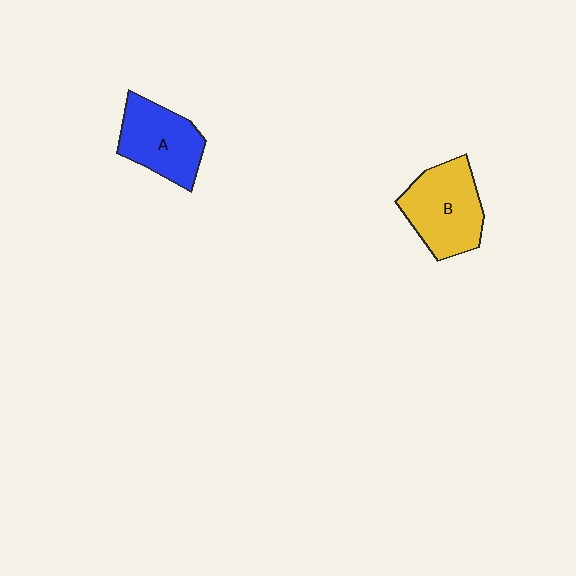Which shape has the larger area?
Shape B (yellow).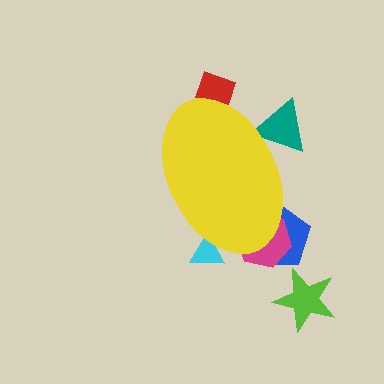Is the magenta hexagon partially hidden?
Yes, the magenta hexagon is partially hidden behind the yellow ellipse.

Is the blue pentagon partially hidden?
Yes, the blue pentagon is partially hidden behind the yellow ellipse.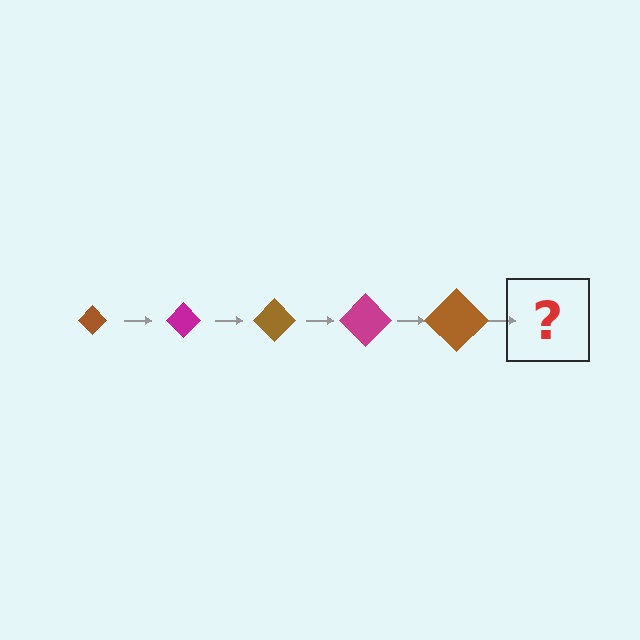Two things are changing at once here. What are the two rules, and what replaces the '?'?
The two rules are that the diamond grows larger each step and the color cycles through brown and magenta. The '?' should be a magenta diamond, larger than the previous one.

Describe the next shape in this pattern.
It should be a magenta diamond, larger than the previous one.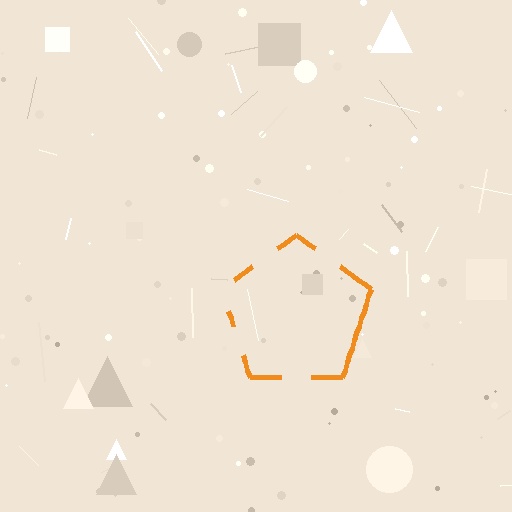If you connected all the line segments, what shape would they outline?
They would outline a pentagon.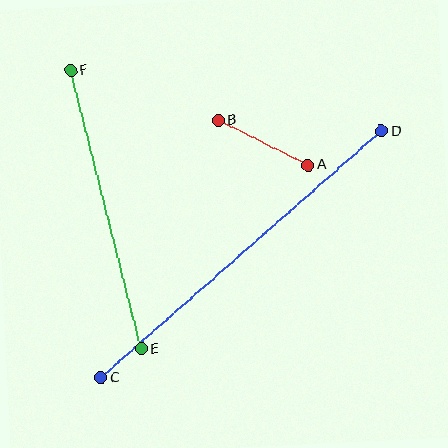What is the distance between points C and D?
The distance is approximately 374 pixels.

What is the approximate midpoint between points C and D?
The midpoint is at approximately (241, 255) pixels.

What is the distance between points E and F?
The distance is approximately 287 pixels.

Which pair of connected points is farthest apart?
Points C and D are farthest apart.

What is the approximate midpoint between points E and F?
The midpoint is at approximately (106, 210) pixels.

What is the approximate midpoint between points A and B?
The midpoint is at approximately (263, 143) pixels.